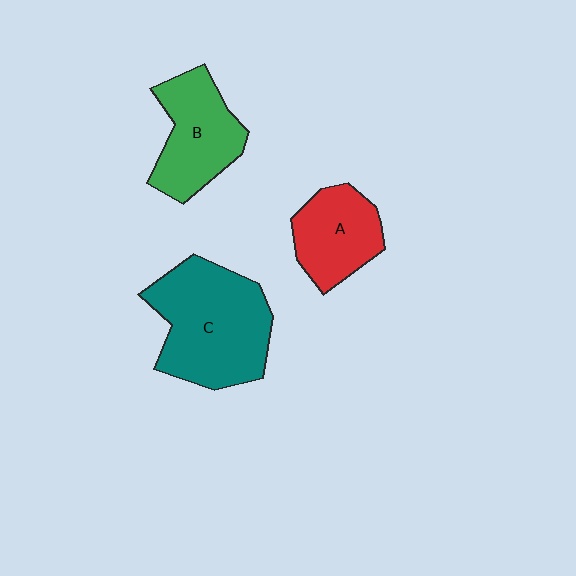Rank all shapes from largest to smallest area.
From largest to smallest: C (teal), B (green), A (red).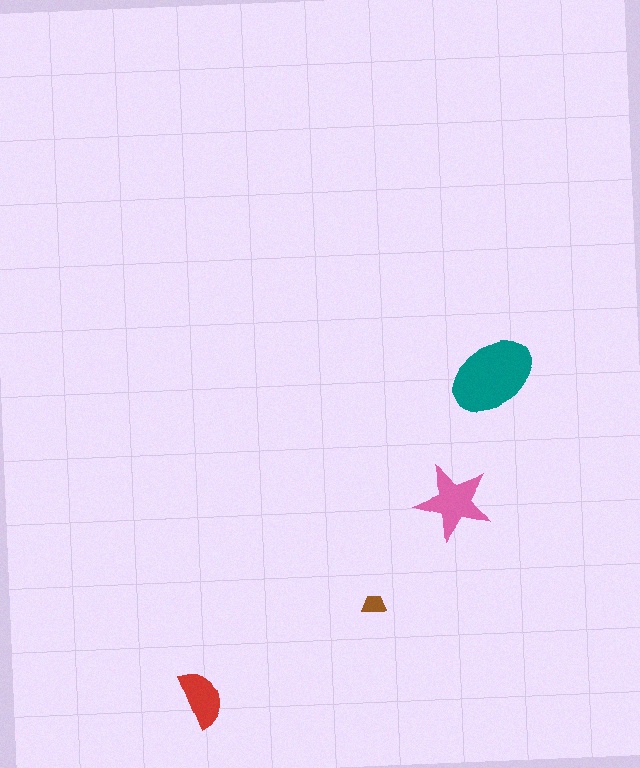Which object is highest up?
The teal ellipse is topmost.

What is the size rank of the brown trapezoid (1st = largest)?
4th.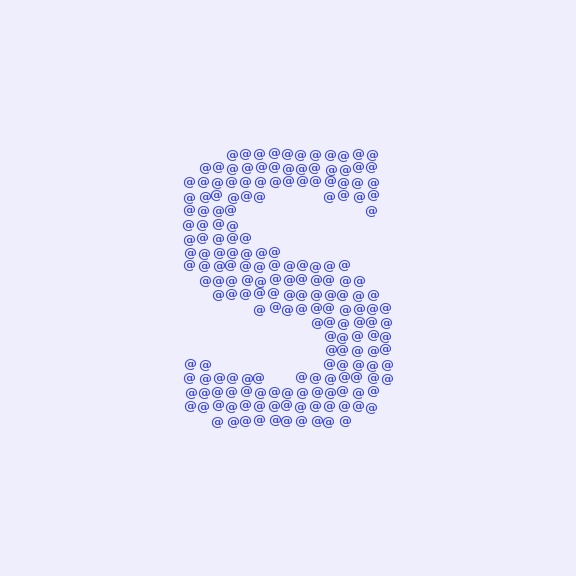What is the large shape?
The large shape is the letter S.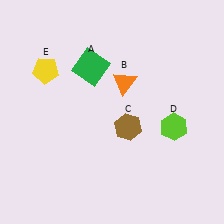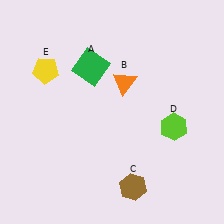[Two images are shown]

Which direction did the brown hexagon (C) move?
The brown hexagon (C) moved down.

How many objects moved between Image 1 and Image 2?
1 object moved between the two images.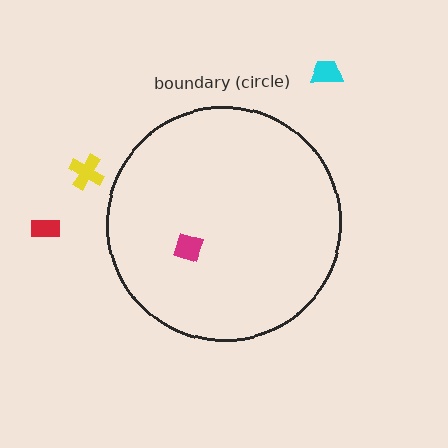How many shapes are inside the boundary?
1 inside, 3 outside.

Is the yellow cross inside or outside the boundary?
Outside.